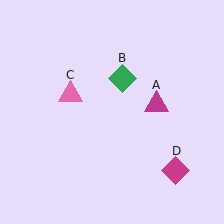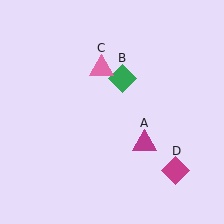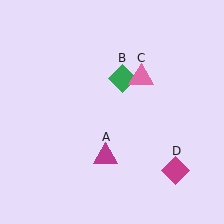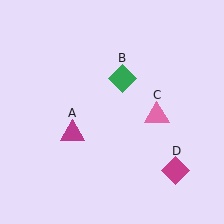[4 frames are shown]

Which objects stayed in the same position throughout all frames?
Green diamond (object B) and magenta diamond (object D) remained stationary.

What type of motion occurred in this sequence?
The magenta triangle (object A), pink triangle (object C) rotated clockwise around the center of the scene.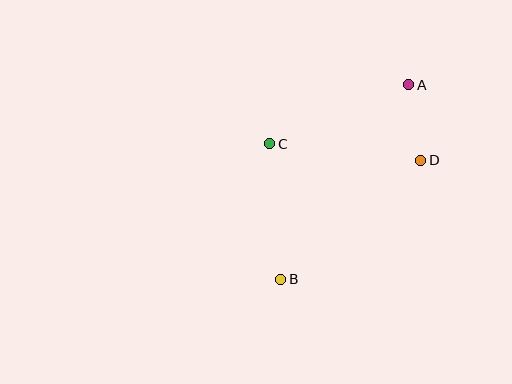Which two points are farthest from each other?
Points A and B are farthest from each other.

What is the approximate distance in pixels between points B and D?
The distance between B and D is approximately 184 pixels.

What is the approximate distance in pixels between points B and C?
The distance between B and C is approximately 136 pixels.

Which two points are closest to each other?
Points A and D are closest to each other.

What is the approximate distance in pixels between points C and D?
The distance between C and D is approximately 152 pixels.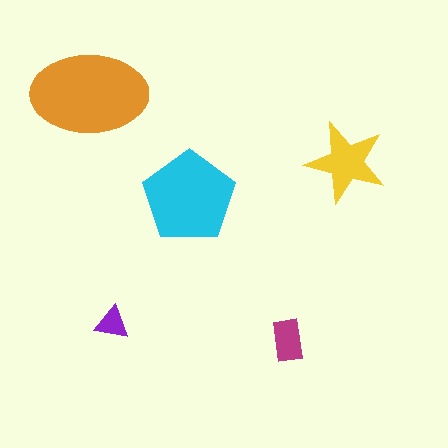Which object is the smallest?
The purple triangle.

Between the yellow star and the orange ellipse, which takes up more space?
The orange ellipse.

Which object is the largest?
The orange ellipse.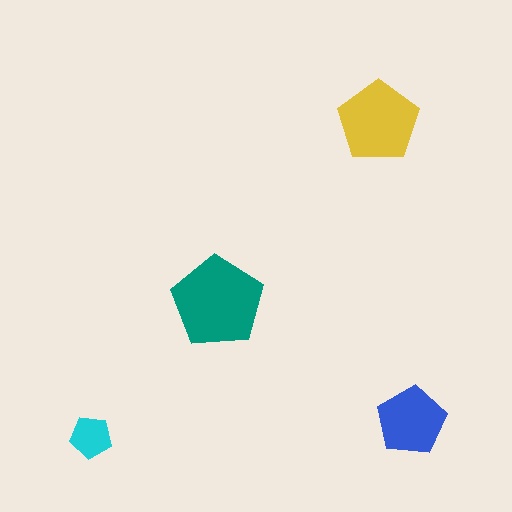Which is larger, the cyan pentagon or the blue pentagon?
The blue one.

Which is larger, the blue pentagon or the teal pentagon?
The teal one.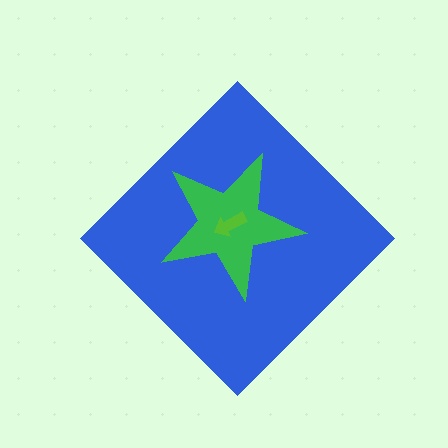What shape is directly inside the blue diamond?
The green star.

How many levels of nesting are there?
3.